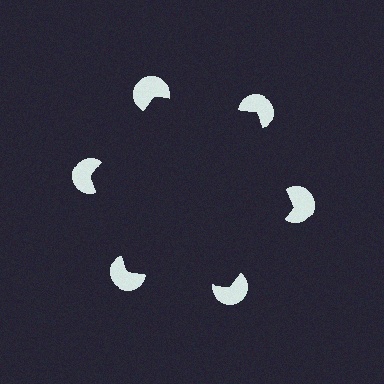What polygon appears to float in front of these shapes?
An illusory hexagon — its edges are inferred from the aligned wedge cuts in the pac-man discs, not physically drawn.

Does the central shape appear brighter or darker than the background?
It typically appears slightly darker than the background, even though no actual brightness change is drawn.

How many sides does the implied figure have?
6 sides.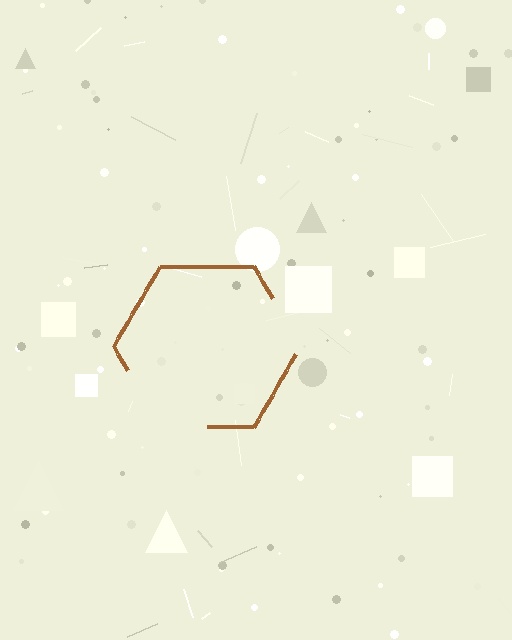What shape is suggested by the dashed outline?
The dashed outline suggests a hexagon.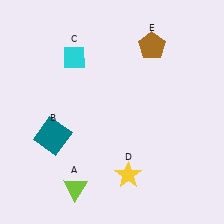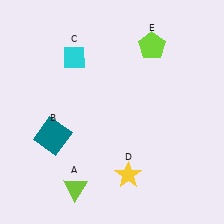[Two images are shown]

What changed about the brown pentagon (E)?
In Image 1, E is brown. In Image 2, it changed to lime.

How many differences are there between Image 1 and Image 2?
There is 1 difference between the two images.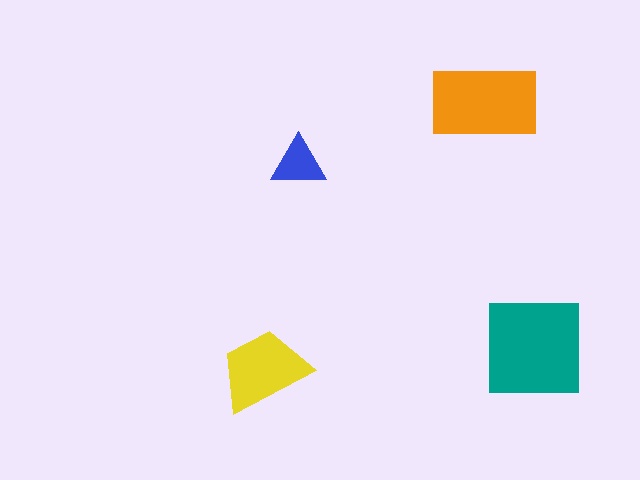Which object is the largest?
The teal square.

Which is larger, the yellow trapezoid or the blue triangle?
The yellow trapezoid.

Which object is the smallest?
The blue triangle.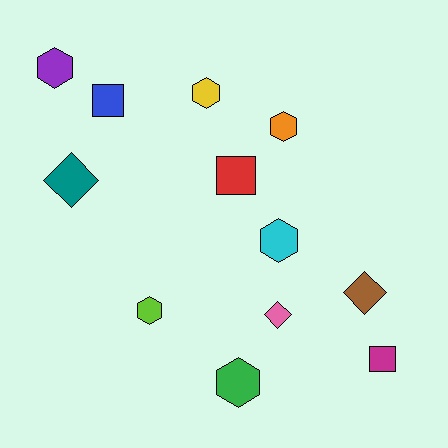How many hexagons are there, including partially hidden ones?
There are 6 hexagons.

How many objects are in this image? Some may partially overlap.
There are 12 objects.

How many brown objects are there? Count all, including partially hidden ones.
There is 1 brown object.